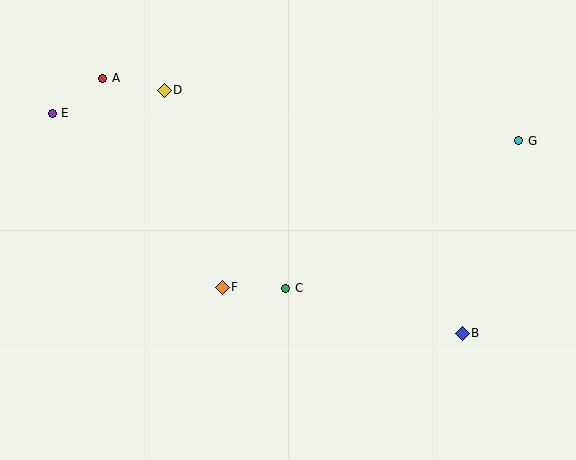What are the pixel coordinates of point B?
Point B is at (462, 333).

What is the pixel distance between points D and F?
The distance between D and F is 205 pixels.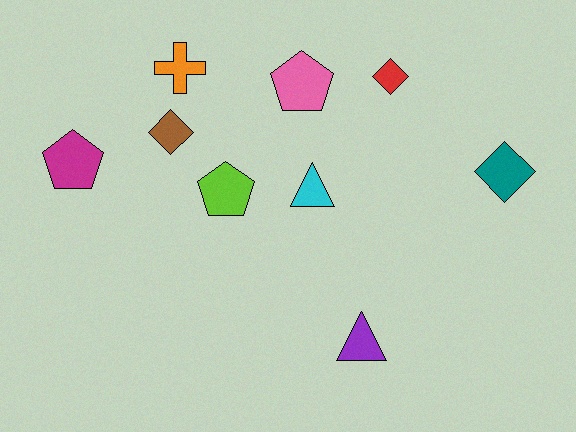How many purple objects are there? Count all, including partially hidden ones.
There is 1 purple object.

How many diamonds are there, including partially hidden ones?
There are 3 diamonds.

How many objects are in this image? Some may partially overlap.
There are 9 objects.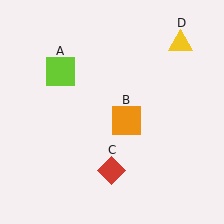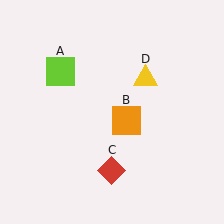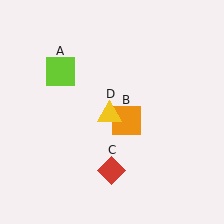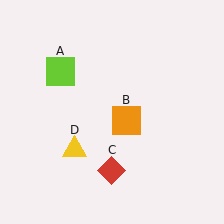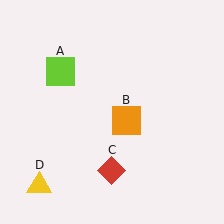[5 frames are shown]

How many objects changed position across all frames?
1 object changed position: yellow triangle (object D).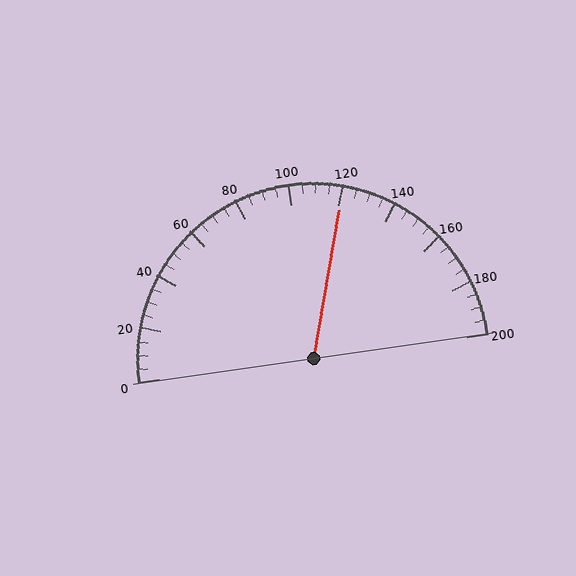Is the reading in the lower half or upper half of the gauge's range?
The reading is in the upper half of the range (0 to 200).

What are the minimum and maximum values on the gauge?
The gauge ranges from 0 to 200.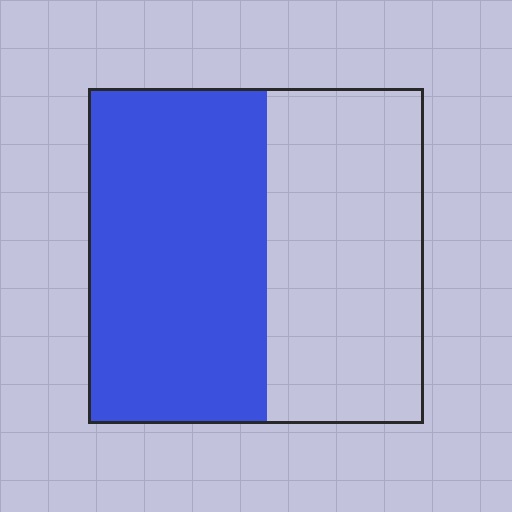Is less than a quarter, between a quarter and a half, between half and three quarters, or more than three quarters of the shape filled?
Between half and three quarters.